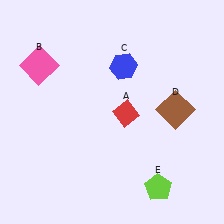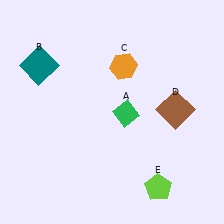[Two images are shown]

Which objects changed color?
A changed from red to green. B changed from pink to teal. C changed from blue to orange.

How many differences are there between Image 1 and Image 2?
There are 3 differences between the two images.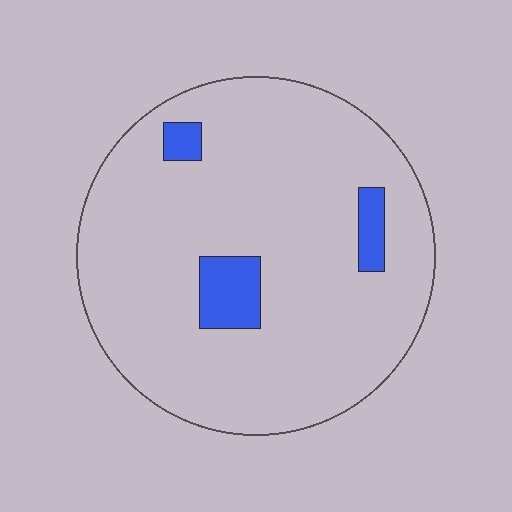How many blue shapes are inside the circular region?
3.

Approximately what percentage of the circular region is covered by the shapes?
Approximately 10%.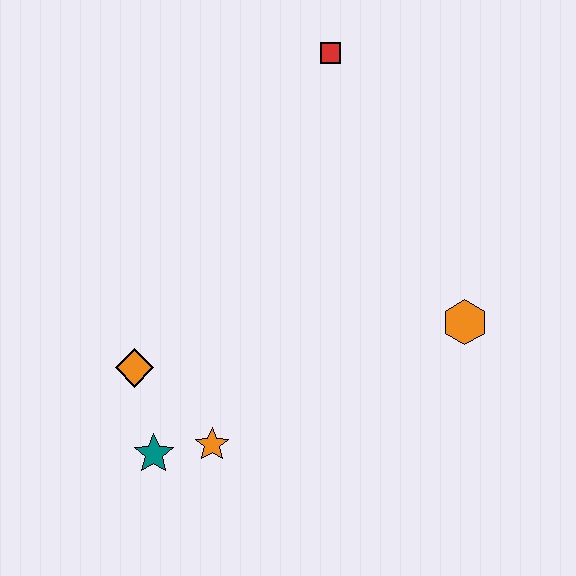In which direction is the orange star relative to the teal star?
The orange star is to the right of the teal star.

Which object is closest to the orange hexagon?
The orange star is closest to the orange hexagon.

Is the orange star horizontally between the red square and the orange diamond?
Yes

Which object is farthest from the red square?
The teal star is farthest from the red square.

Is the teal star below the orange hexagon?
Yes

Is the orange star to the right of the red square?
No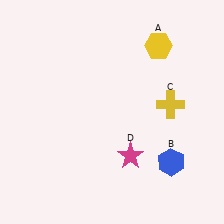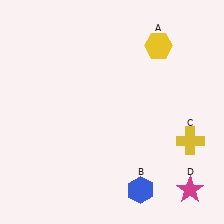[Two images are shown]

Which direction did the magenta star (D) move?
The magenta star (D) moved right.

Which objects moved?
The objects that moved are: the blue hexagon (B), the yellow cross (C), the magenta star (D).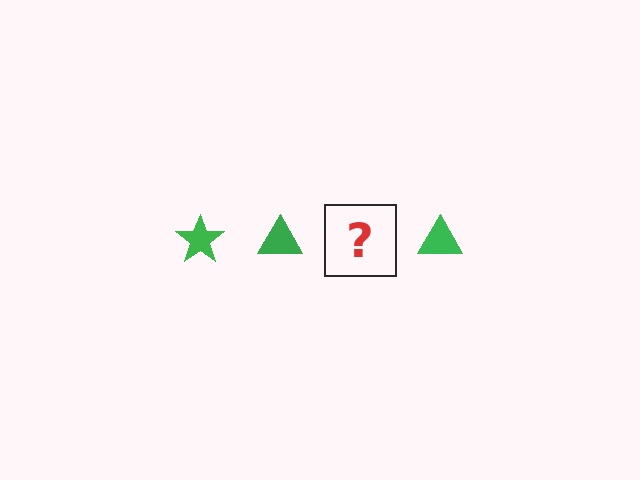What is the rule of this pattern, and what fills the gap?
The rule is that the pattern cycles through star, triangle shapes in green. The gap should be filled with a green star.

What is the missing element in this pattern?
The missing element is a green star.